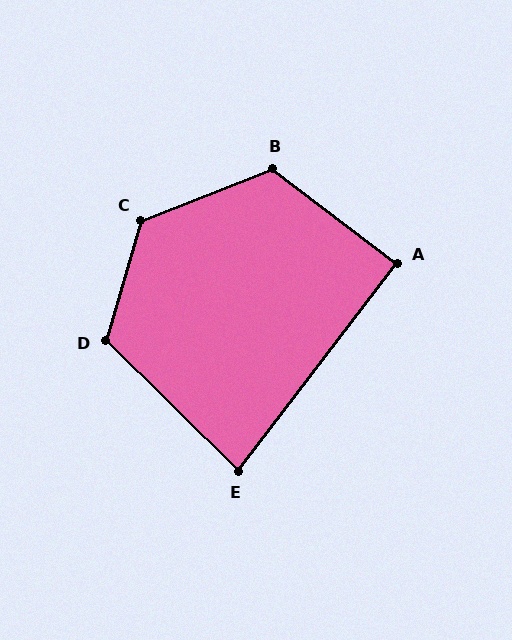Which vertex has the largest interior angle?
C, at approximately 128 degrees.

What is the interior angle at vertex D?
Approximately 118 degrees (obtuse).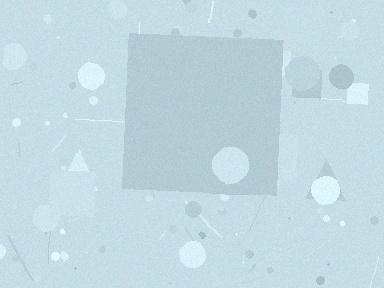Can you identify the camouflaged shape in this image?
The camouflaged shape is a square.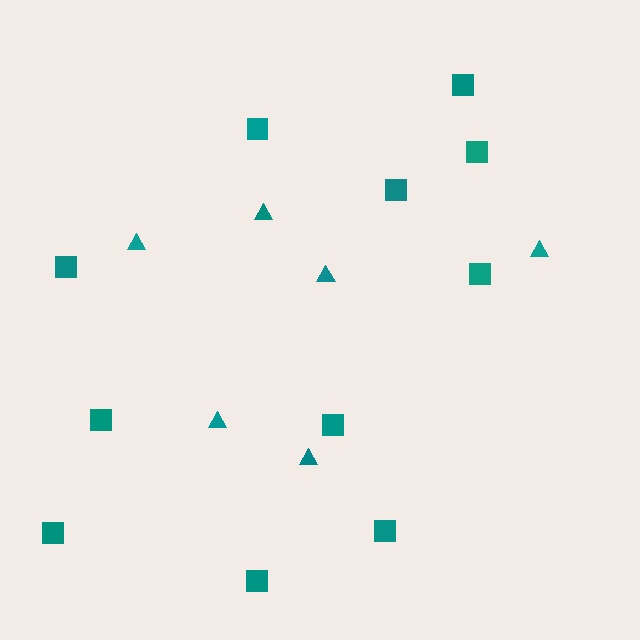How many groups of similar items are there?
There are 2 groups: one group of triangles (6) and one group of squares (11).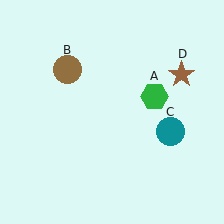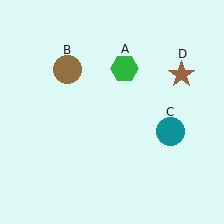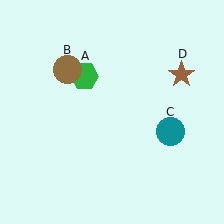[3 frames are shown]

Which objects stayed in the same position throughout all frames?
Brown circle (object B) and teal circle (object C) and brown star (object D) remained stationary.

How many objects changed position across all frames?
1 object changed position: green hexagon (object A).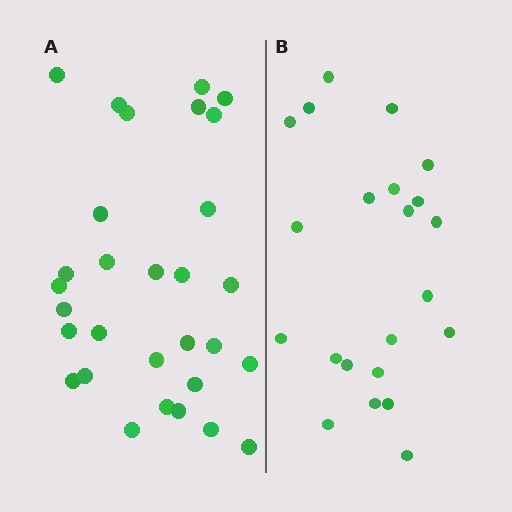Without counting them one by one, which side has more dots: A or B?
Region A (the left region) has more dots.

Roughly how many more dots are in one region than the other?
Region A has roughly 8 or so more dots than region B.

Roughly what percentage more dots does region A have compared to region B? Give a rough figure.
About 35% more.